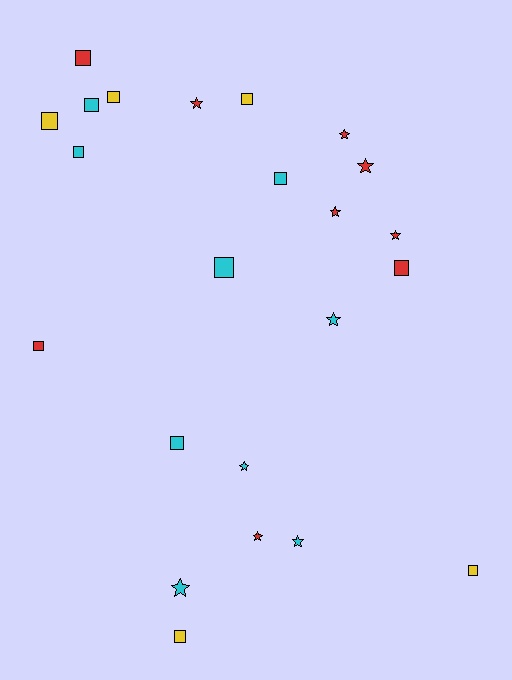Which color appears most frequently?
Red, with 9 objects.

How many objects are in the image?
There are 23 objects.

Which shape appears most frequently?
Square, with 13 objects.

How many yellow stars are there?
There are no yellow stars.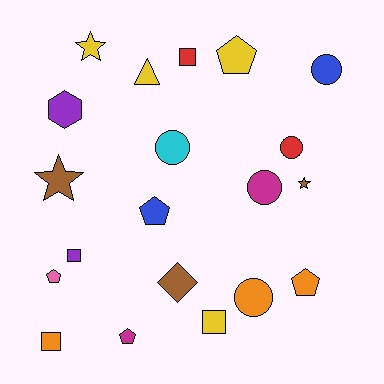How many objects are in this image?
There are 20 objects.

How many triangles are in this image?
There is 1 triangle.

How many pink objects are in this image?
There is 1 pink object.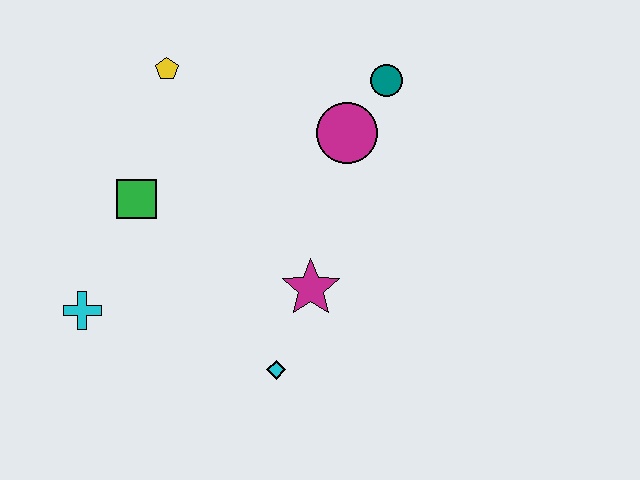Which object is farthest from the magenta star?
The yellow pentagon is farthest from the magenta star.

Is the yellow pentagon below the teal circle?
No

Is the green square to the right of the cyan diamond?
No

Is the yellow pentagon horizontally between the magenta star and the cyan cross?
Yes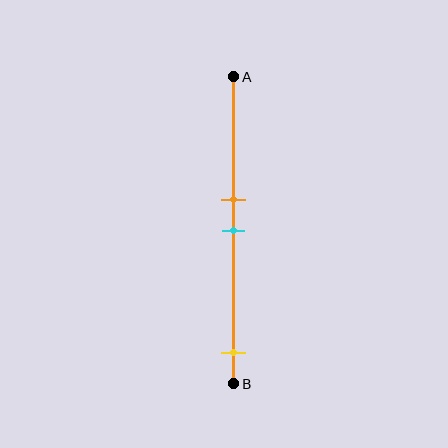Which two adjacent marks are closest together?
The orange and cyan marks are the closest adjacent pair.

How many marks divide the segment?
There are 3 marks dividing the segment.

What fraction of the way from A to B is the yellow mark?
The yellow mark is approximately 90% (0.9) of the way from A to B.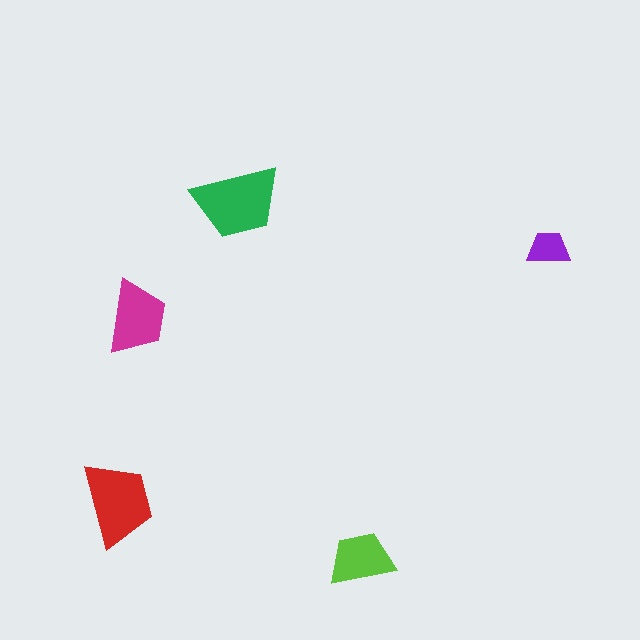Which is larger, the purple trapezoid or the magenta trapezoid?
The magenta one.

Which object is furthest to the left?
The red trapezoid is leftmost.